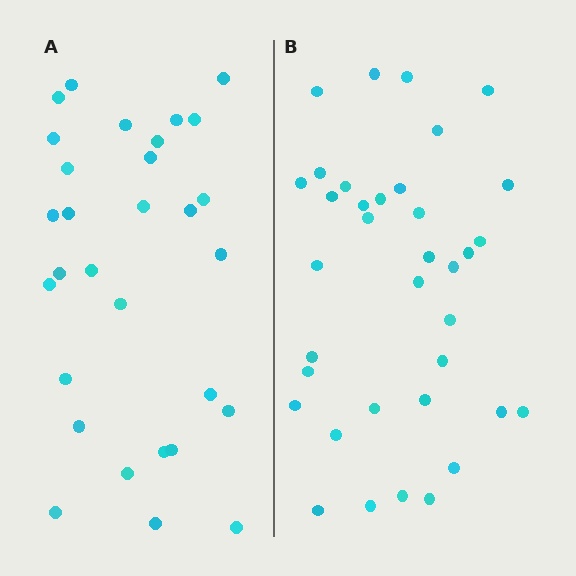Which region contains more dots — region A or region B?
Region B (the right region) has more dots.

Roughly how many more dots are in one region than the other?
Region B has about 6 more dots than region A.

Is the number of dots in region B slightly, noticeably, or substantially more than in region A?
Region B has only slightly more — the two regions are fairly close. The ratio is roughly 1.2 to 1.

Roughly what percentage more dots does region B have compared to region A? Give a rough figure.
About 20% more.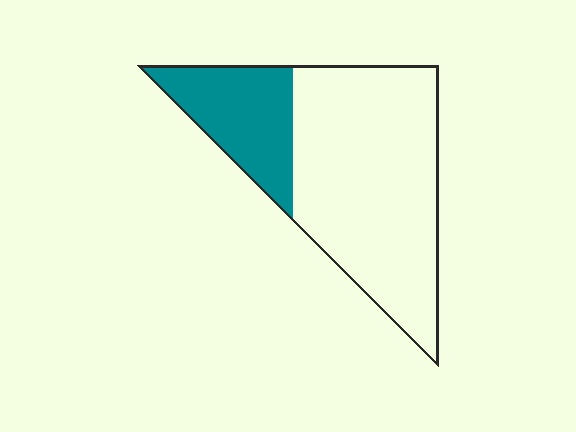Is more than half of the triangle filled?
No.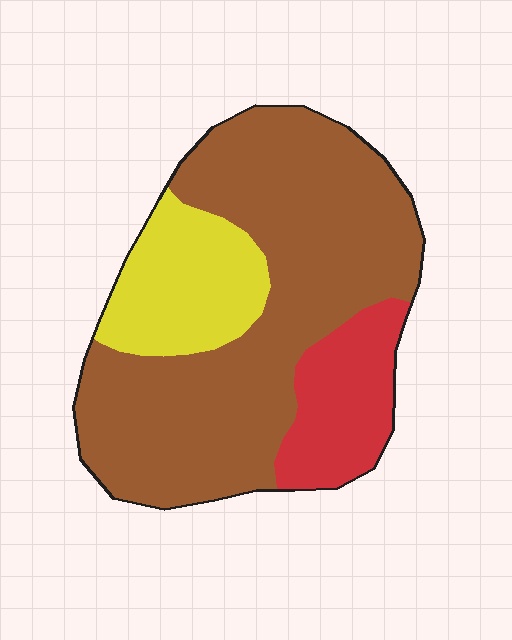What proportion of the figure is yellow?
Yellow takes up about one fifth (1/5) of the figure.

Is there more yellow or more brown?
Brown.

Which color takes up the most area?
Brown, at roughly 65%.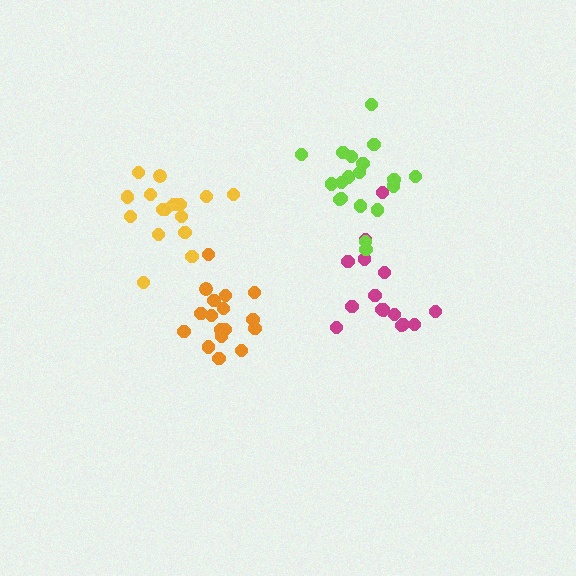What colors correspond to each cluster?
The clusters are colored: yellow, orange, magenta, lime.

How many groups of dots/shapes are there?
There are 4 groups.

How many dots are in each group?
Group 1: 16 dots, Group 2: 17 dots, Group 3: 15 dots, Group 4: 19 dots (67 total).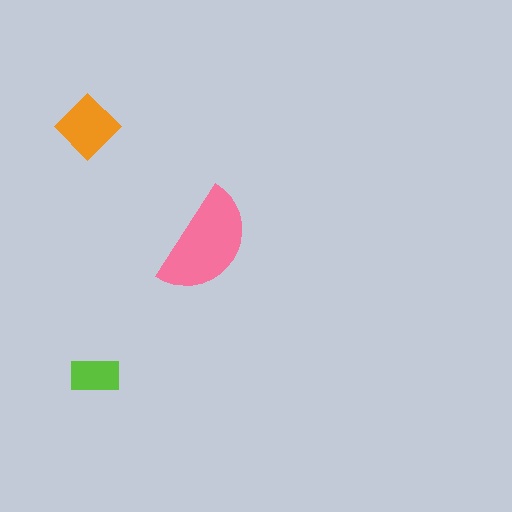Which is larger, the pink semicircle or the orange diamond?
The pink semicircle.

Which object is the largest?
The pink semicircle.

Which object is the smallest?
The lime rectangle.